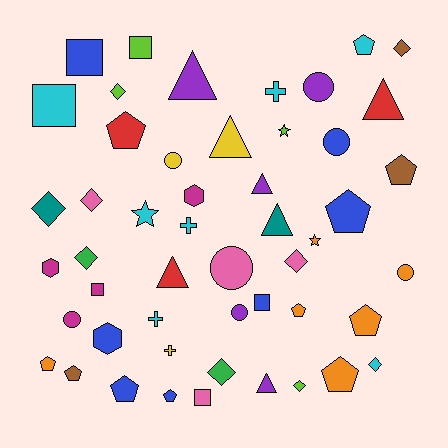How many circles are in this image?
There are 7 circles.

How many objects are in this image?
There are 50 objects.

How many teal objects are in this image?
There are 2 teal objects.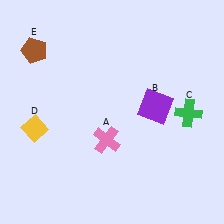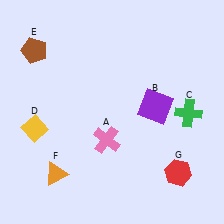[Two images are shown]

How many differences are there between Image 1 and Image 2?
There are 2 differences between the two images.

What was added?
An orange triangle (F), a red hexagon (G) were added in Image 2.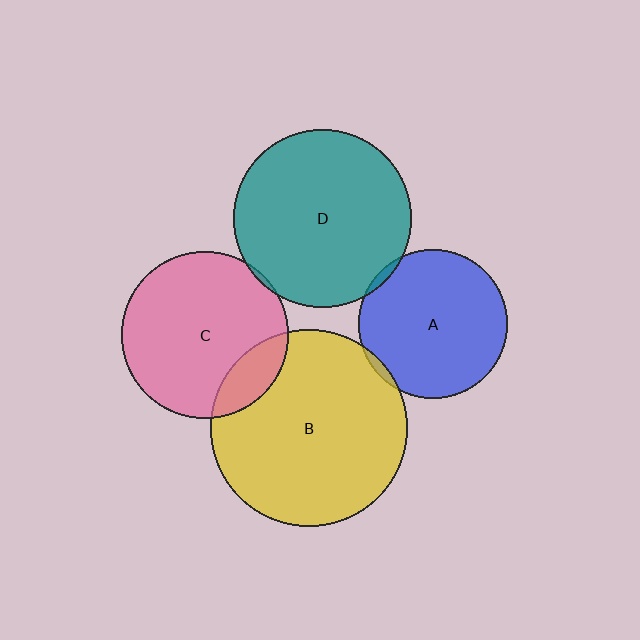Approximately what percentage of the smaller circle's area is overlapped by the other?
Approximately 15%.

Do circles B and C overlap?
Yes.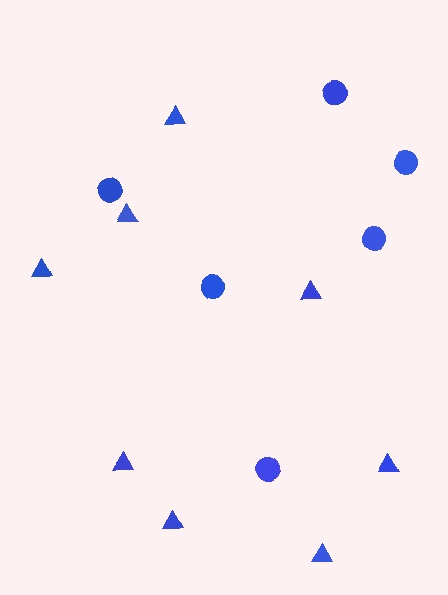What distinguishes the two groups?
There are 2 groups: one group of circles (6) and one group of triangles (8).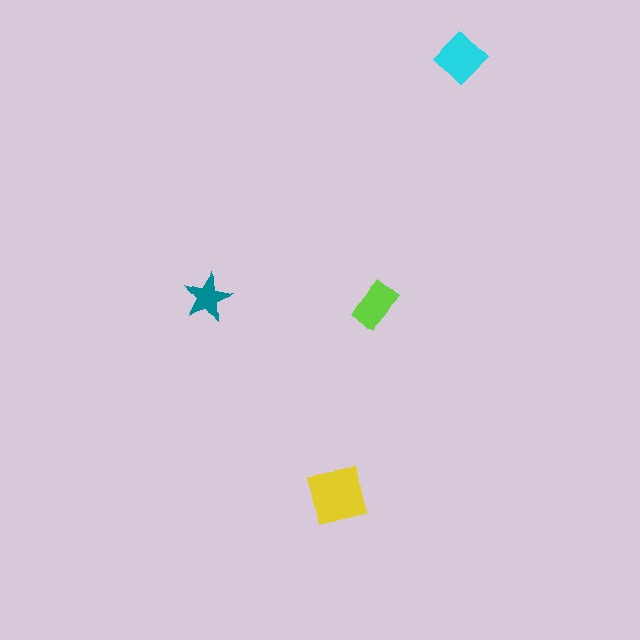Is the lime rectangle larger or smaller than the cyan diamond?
Smaller.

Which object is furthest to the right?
The cyan diamond is rightmost.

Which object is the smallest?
The teal star.